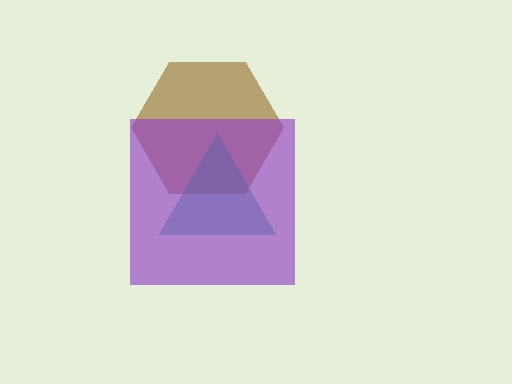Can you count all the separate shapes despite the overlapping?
Yes, there are 3 separate shapes.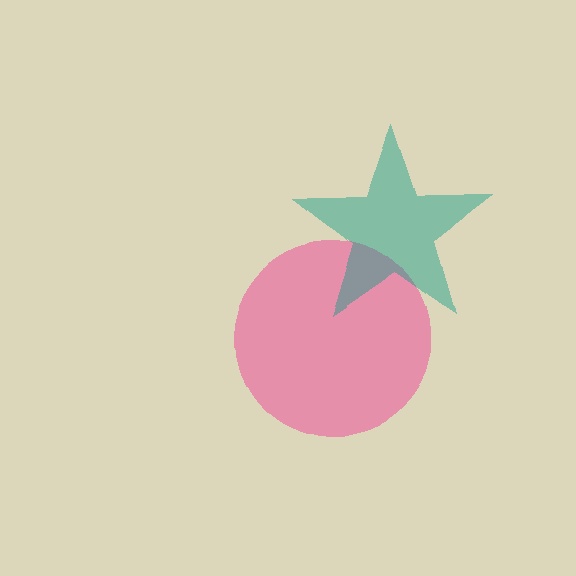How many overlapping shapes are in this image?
There are 2 overlapping shapes in the image.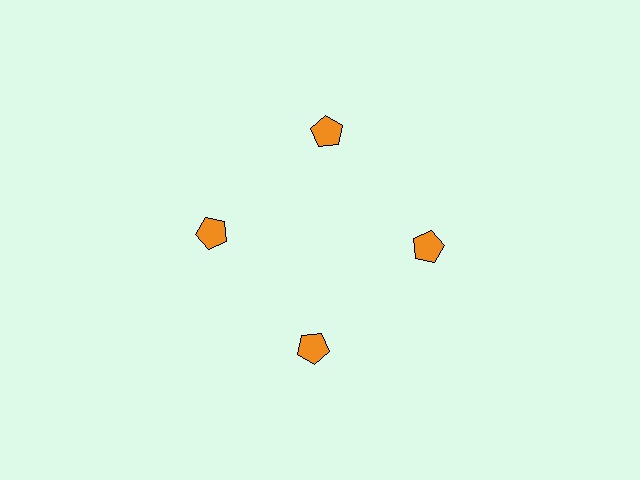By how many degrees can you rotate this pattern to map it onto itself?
The pattern maps onto itself every 90 degrees of rotation.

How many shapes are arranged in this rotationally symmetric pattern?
There are 4 shapes, arranged in 4 groups of 1.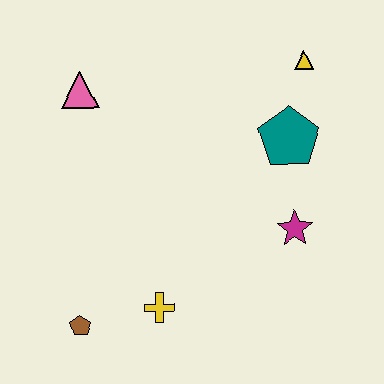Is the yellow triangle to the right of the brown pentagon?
Yes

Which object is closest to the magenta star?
The teal pentagon is closest to the magenta star.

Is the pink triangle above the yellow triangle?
No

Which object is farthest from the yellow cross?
The yellow triangle is farthest from the yellow cross.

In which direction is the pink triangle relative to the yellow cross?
The pink triangle is above the yellow cross.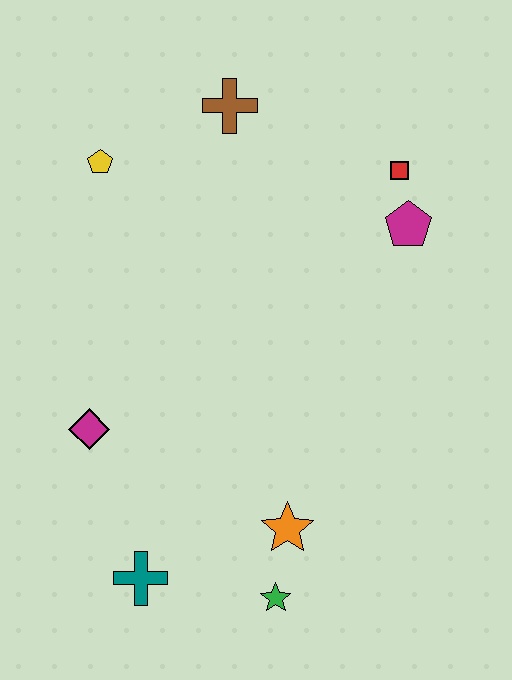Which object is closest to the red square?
The magenta pentagon is closest to the red square.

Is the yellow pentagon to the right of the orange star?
No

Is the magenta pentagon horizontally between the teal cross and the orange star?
No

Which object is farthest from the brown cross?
The green star is farthest from the brown cross.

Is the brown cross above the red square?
Yes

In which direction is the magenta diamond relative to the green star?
The magenta diamond is to the left of the green star.